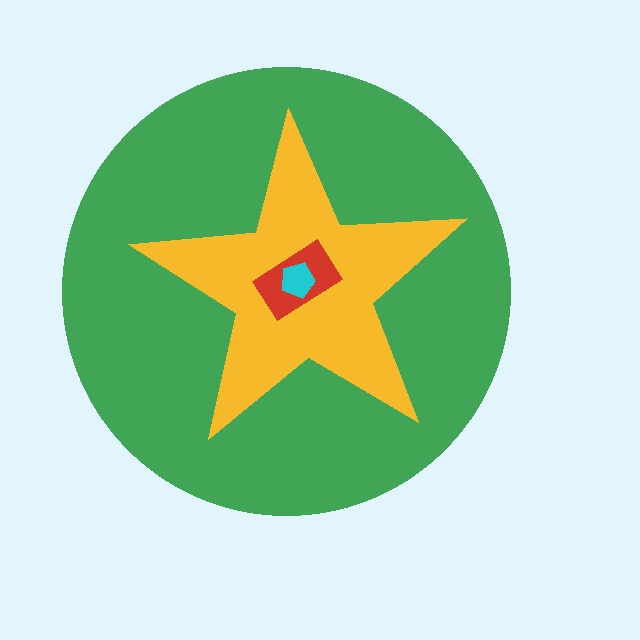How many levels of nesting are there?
4.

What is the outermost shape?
The green circle.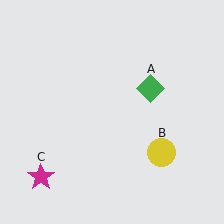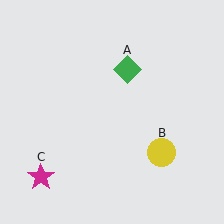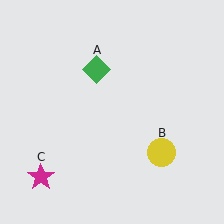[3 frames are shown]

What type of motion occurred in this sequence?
The green diamond (object A) rotated counterclockwise around the center of the scene.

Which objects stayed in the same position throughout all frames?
Yellow circle (object B) and magenta star (object C) remained stationary.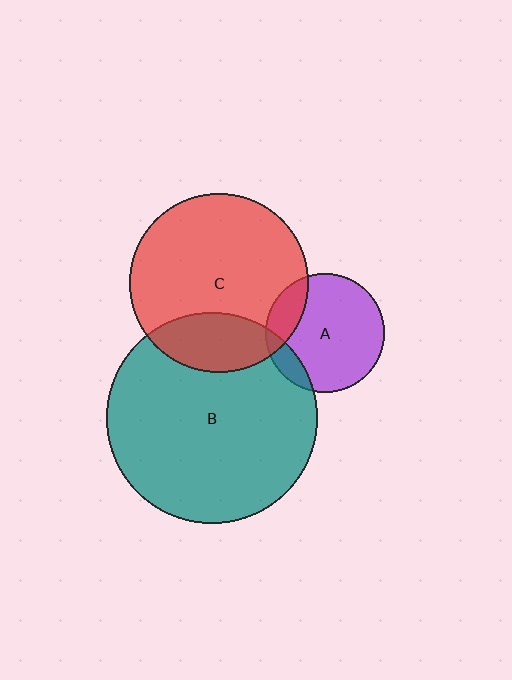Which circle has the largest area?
Circle B (teal).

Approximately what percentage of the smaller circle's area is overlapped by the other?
Approximately 15%.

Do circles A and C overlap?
Yes.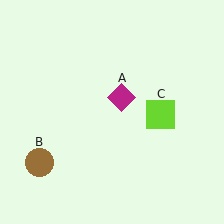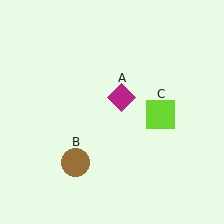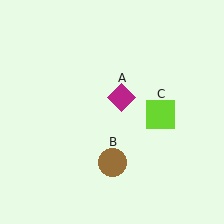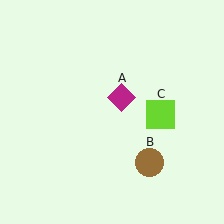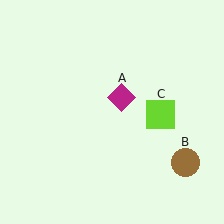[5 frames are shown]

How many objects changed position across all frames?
1 object changed position: brown circle (object B).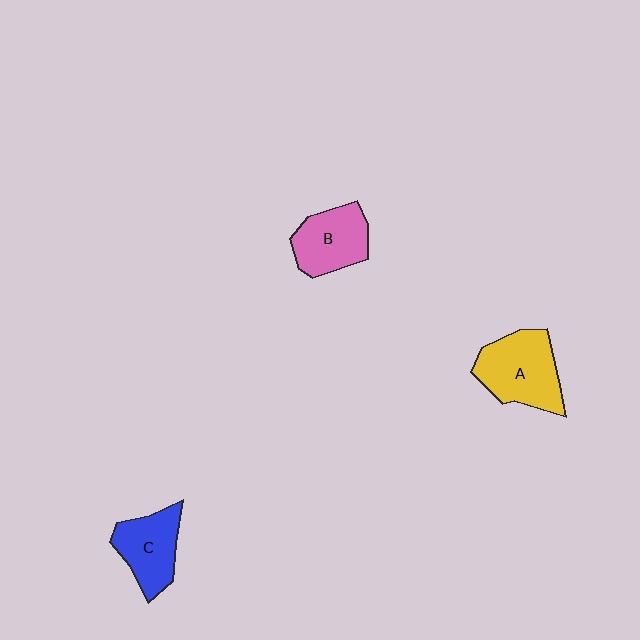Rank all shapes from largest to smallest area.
From largest to smallest: A (yellow), B (pink), C (blue).